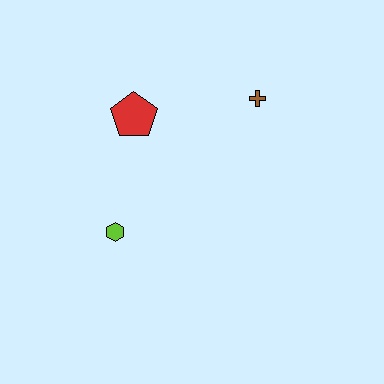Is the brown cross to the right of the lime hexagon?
Yes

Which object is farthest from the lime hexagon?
The brown cross is farthest from the lime hexagon.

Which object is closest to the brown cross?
The red pentagon is closest to the brown cross.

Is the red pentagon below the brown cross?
Yes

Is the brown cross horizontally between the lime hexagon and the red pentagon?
No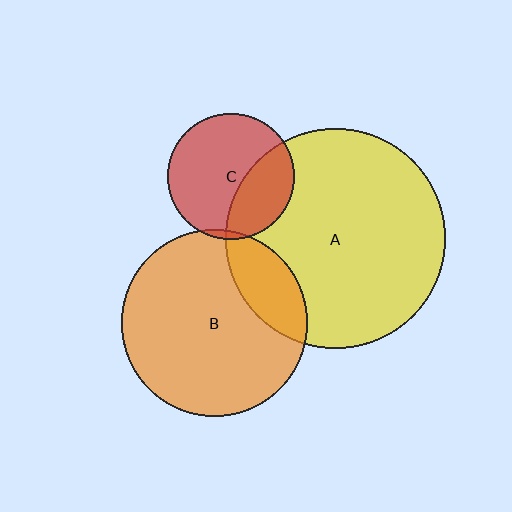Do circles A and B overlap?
Yes.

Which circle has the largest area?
Circle A (yellow).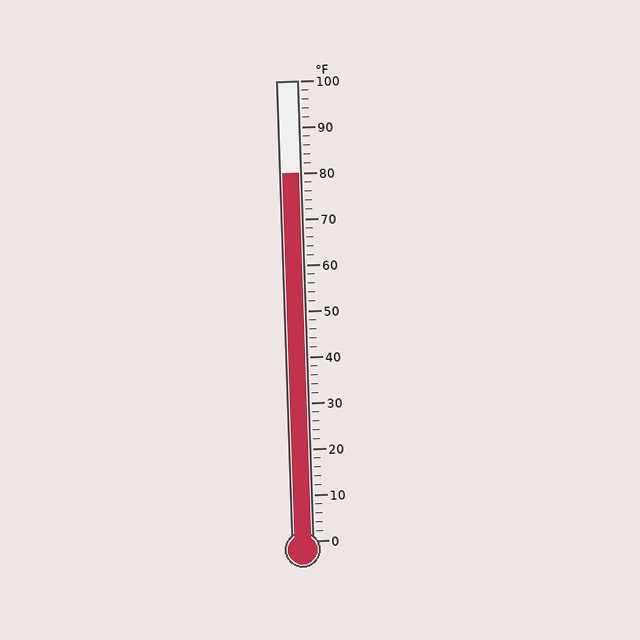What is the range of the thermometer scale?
The thermometer scale ranges from 0°F to 100°F.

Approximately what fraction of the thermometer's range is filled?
The thermometer is filled to approximately 80% of its range.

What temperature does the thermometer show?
The thermometer shows approximately 80°F.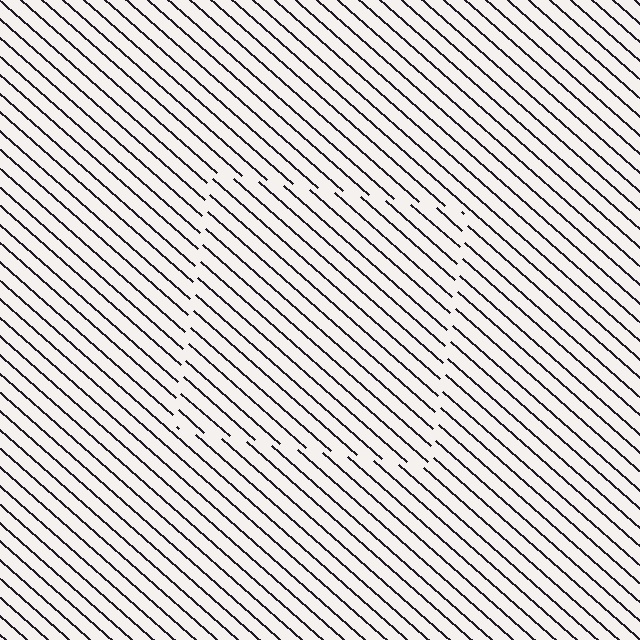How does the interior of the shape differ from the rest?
The interior of the shape contains the same grating, shifted by half a period — the contour is defined by the phase discontinuity where line-ends from the inner and outer gratings abut.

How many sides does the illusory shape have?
4 sides — the line-ends trace a square.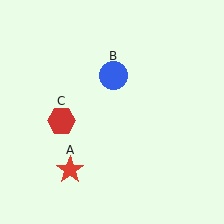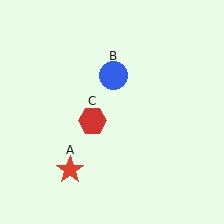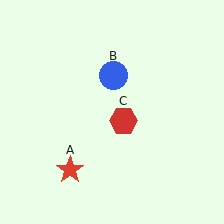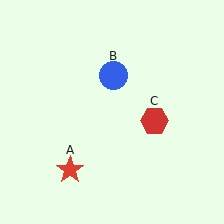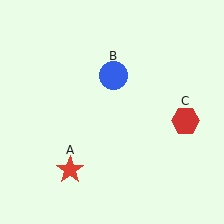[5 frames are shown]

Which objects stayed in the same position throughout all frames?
Red star (object A) and blue circle (object B) remained stationary.